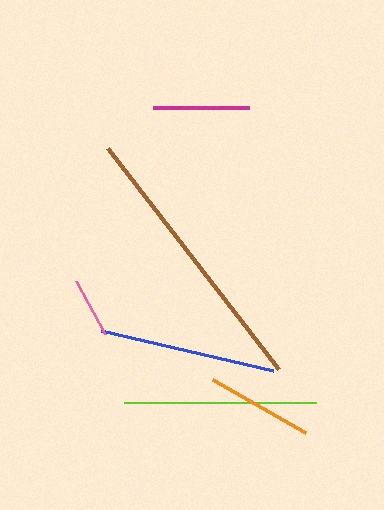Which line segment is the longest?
The brown line is the longest at approximately 280 pixels.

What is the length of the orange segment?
The orange segment is approximately 107 pixels long.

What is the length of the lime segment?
The lime segment is approximately 192 pixels long.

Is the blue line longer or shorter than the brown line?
The brown line is longer than the blue line.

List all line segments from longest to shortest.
From longest to shortest: brown, lime, blue, orange, magenta, pink.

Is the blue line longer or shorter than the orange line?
The blue line is longer than the orange line.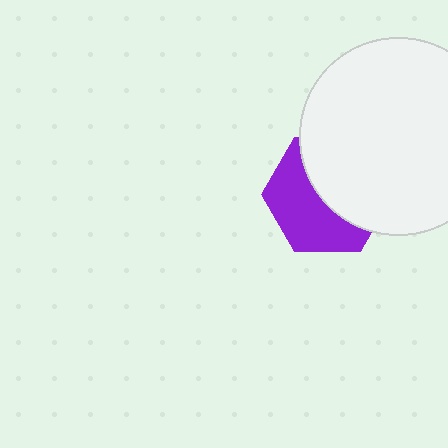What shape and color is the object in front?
The object in front is a white circle.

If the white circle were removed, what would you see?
You would see the complete purple hexagon.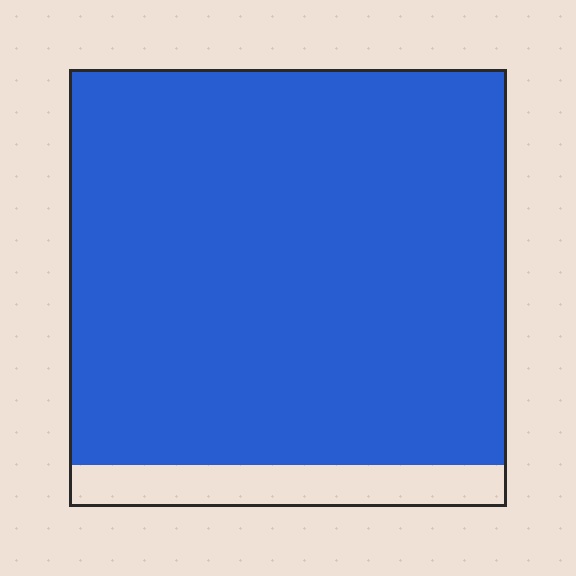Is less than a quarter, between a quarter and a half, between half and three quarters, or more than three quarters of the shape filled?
More than three quarters.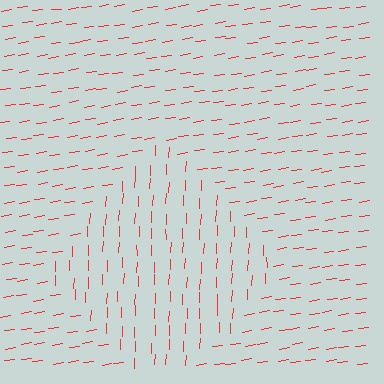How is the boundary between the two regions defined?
The boundary is defined purely by a change in line orientation (approximately 80 degrees difference). All lines are the same color and thickness.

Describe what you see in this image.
The image is filled with small red line segments. A diamond region in the image has lines oriented differently from the surrounding lines, creating a visible texture boundary.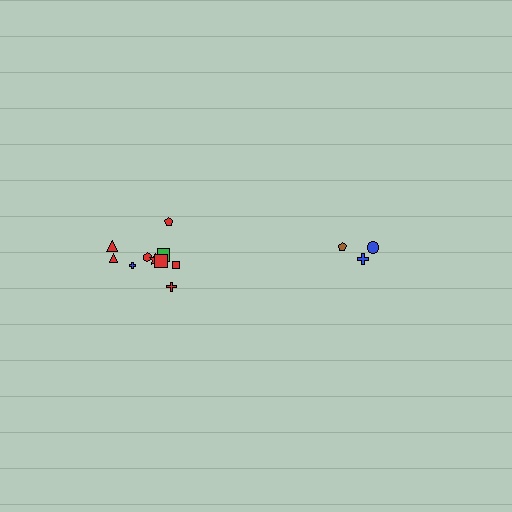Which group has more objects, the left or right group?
The left group.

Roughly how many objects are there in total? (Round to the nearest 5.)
Roughly 15 objects in total.